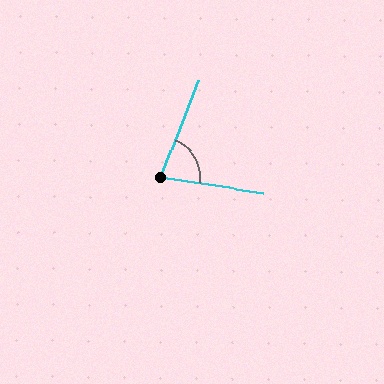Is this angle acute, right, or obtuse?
It is acute.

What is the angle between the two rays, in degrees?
Approximately 77 degrees.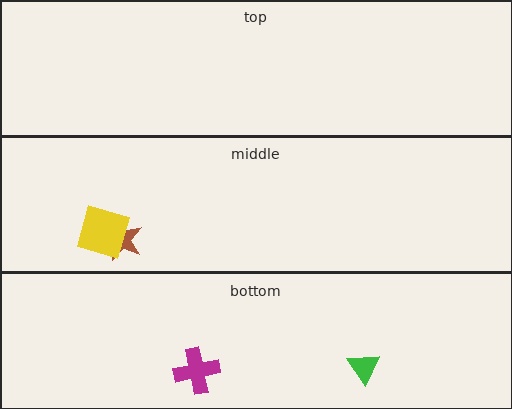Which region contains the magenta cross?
The bottom region.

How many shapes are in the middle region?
2.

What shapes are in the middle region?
The brown star, the yellow square.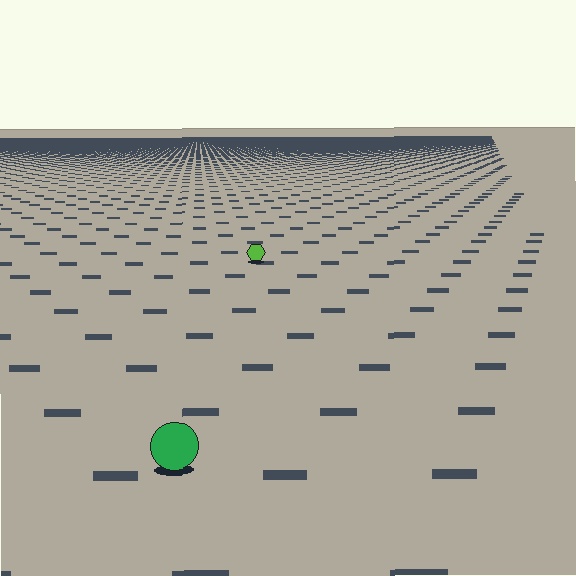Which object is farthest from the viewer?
The lime hexagon is farthest from the viewer. It appears smaller and the ground texture around it is denser.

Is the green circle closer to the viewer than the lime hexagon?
Yes. The green circle is closer — you can tell from the texture gradient: the ground texture is coarser near it.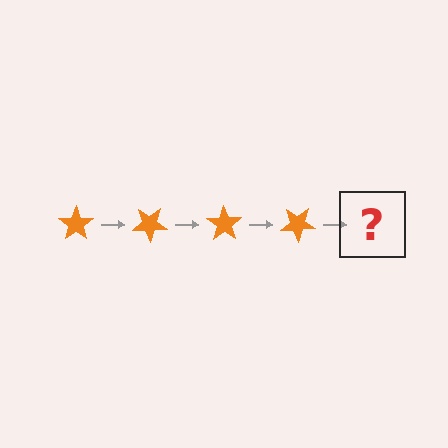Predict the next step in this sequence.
The next step is an orange star rotated 140 degrees.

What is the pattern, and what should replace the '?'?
The pattern is that the star rotates 35 degrees each step. The '?' should be an orange star rotated 140 degrees.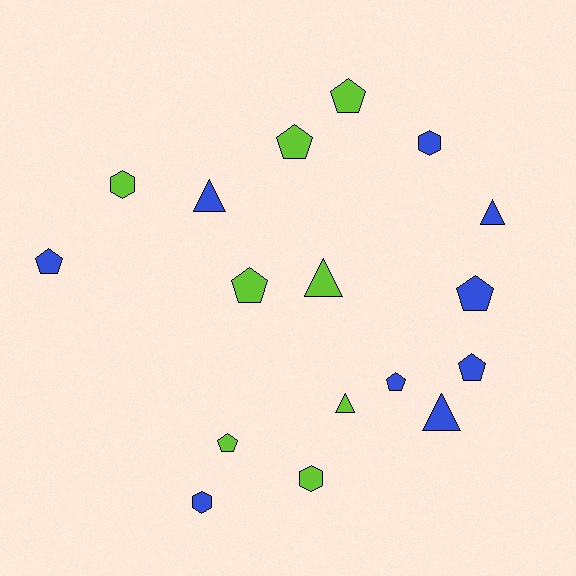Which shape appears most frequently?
Pentagon, with 8 objects.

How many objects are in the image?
There are 17 objects.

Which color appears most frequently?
Blue, with 9 objects.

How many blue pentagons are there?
There are 4 blue pentagons.